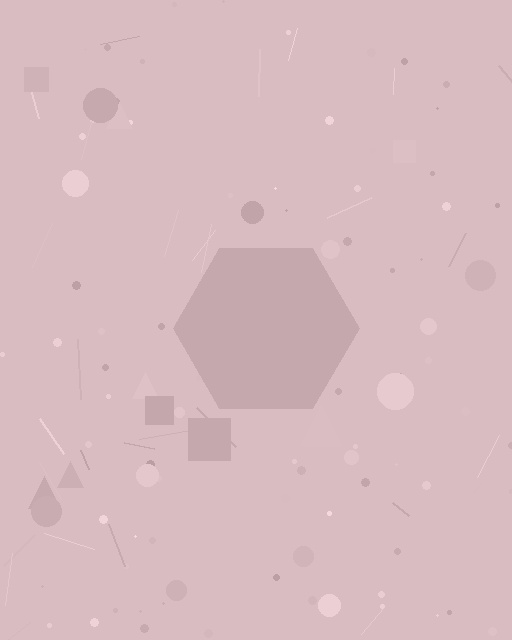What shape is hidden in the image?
A hexagon is hidden in the image.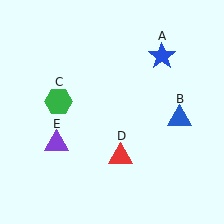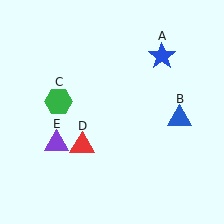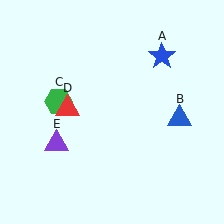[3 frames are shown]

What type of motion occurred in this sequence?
The red triangle (object D) rotated clockwise around the center of the scene.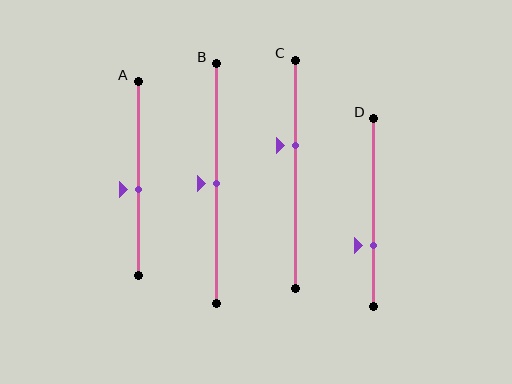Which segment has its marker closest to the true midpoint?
Segment B has its marker closest to the true midpoint.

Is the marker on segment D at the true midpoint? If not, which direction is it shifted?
No, the marker on segment D is shifted downward by about 17% of the segment length.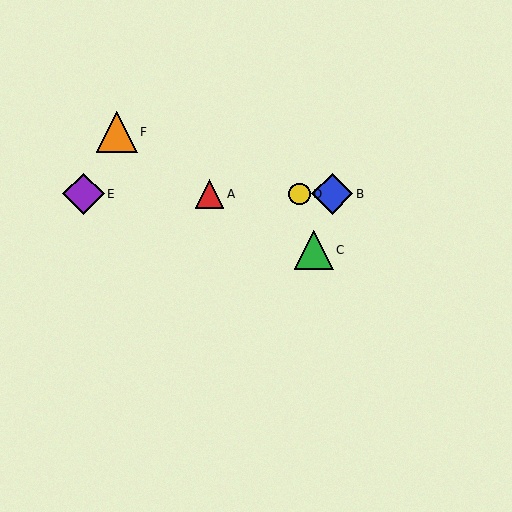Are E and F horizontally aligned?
No, E is at y≈194 and F is at y≈132.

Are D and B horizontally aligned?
Yes, both are at y≈194.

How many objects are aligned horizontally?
4 objects (A, B, D, E) are aligned horizontally.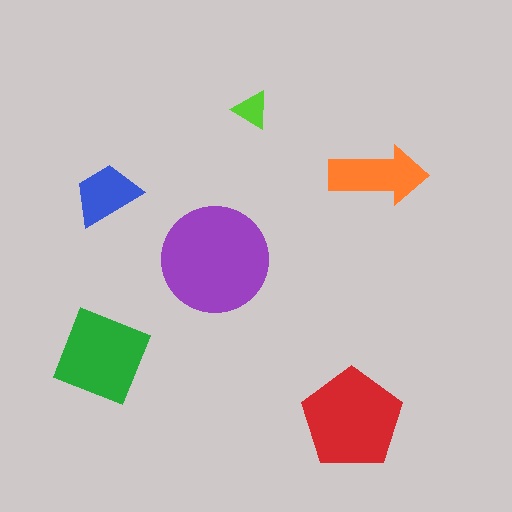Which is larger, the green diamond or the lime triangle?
The green diamond.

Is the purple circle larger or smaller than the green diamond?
Larger.